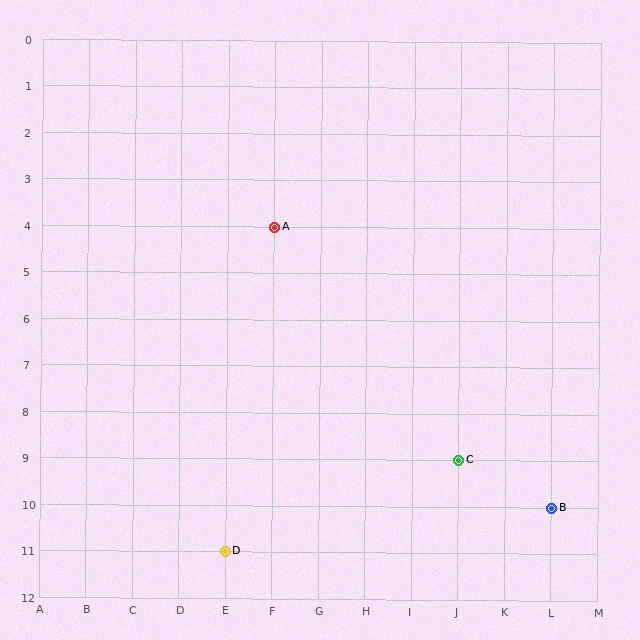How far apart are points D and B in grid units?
Points D and B are 7 columns and 1 row apart (about 7.1 grid units diagonally).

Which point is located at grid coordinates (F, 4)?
Point A is at (F, 4).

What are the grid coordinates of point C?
Point C is at grid coordinates (J, 9).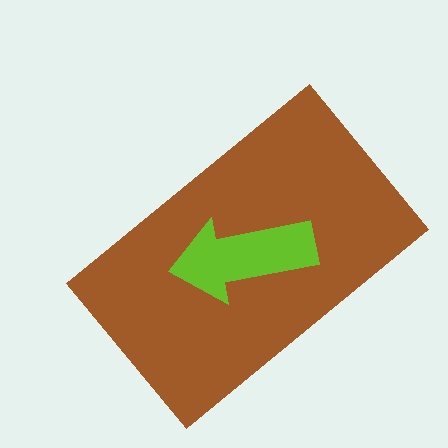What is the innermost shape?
The lime arrow.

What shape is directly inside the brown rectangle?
The lime arrow.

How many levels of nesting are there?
2.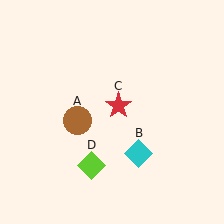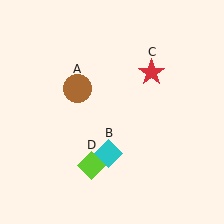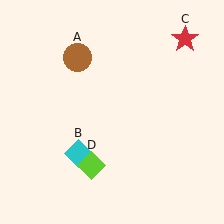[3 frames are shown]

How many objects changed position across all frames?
3 objects changed position: brown circle (object A), cyan diamond (object B), red star (object C).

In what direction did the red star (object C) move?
The red star (object C) moved up and to the right.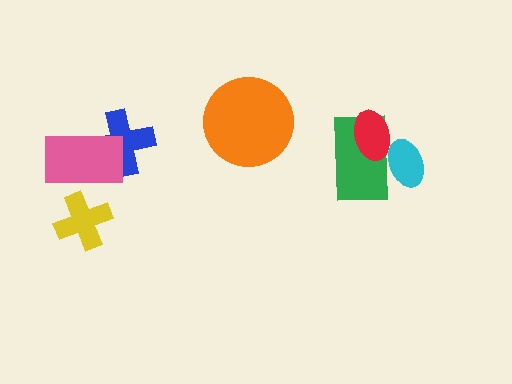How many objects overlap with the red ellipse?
2 objects overlap with the red ellipse.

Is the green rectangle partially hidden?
Yes, it is partially covered by another shape.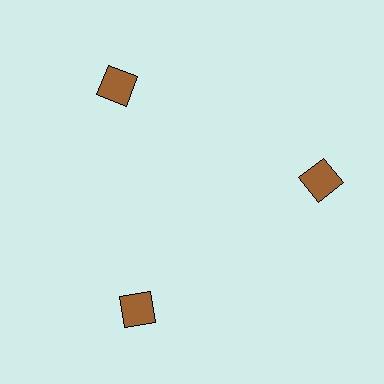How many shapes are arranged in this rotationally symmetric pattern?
There are 3 shapes, arranged in 3 groups of 1.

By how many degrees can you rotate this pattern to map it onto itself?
The pattern maps onto itself every 120 degrees of rotation.